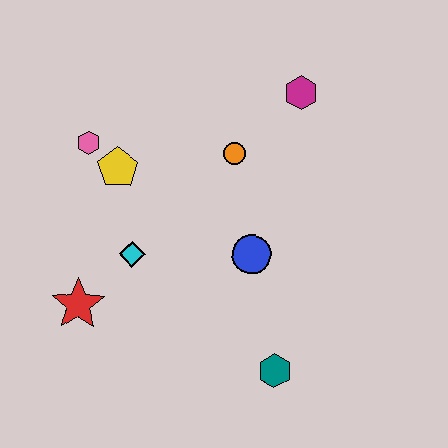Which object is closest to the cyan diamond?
The red star is closest to the cyan diamond.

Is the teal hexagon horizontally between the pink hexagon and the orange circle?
No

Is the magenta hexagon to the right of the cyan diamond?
Yes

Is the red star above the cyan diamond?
No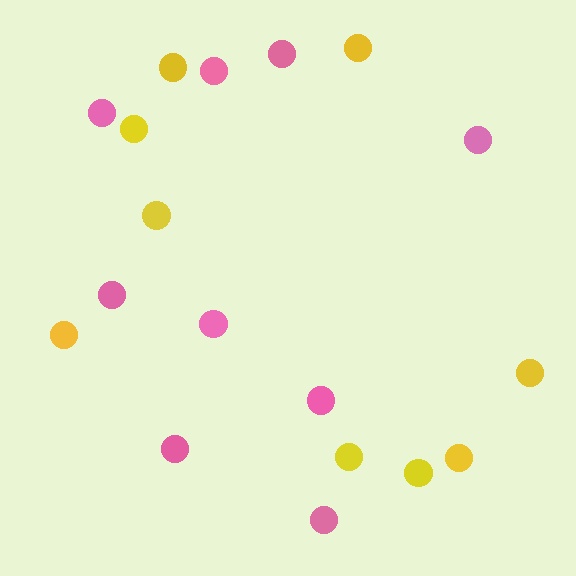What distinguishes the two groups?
There are 2 groups: one group of pink circles (9) and one group of yellow circles (9).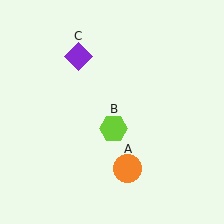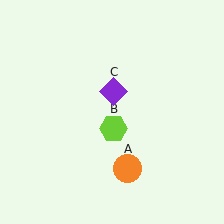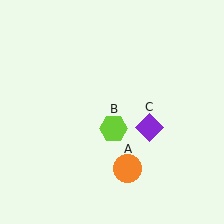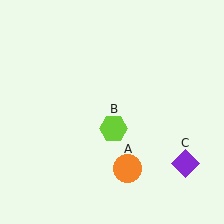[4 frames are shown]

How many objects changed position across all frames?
1 object changed position: purple diamond (object C).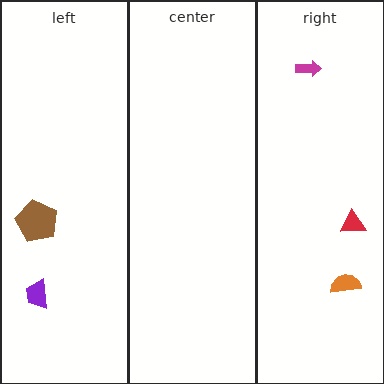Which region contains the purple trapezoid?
The left region.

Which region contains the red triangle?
The right region.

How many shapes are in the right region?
3.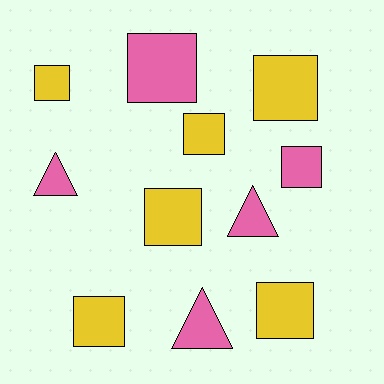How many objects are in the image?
There are 11 objects.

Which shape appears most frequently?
Square, with 8 objects.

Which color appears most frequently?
Yellow, with 6 objects.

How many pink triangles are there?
There are 3 pink triangles.